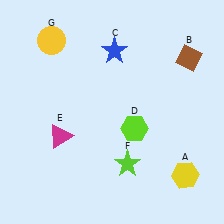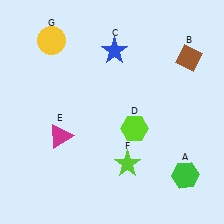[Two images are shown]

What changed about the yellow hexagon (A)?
In Image 1, A is yellow. In Image 2, it changed to green.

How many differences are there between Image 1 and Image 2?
There is 1 difference between the two images.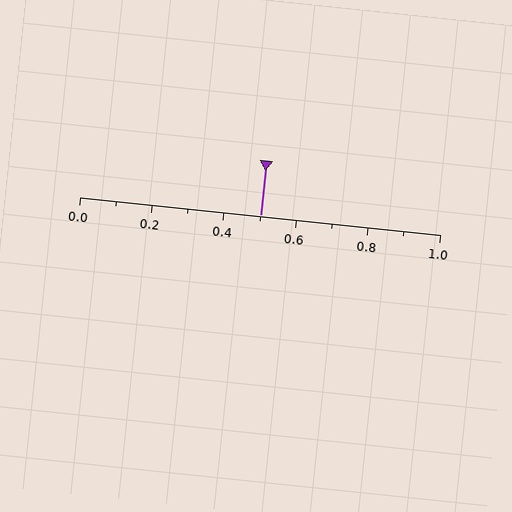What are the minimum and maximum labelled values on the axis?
The axis runs from 0.0 to 1.0.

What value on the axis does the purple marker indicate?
The marker indicates approximately 0.5.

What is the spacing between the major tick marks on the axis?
The major ticks are spaced 0.2 apart.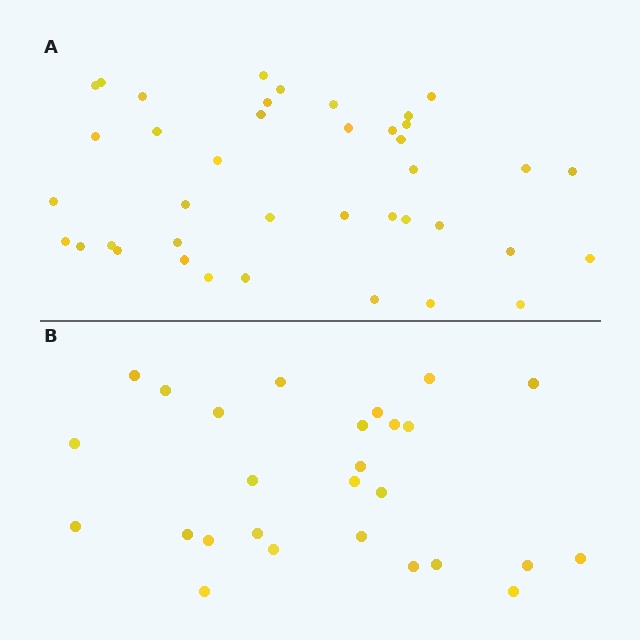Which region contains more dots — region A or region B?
Region A (the top region) has more dots.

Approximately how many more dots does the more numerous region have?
Region A has approximately 15 more dots than region B.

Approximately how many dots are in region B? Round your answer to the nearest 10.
About 30 dots. (The exact count is 27, which rounds to 30.)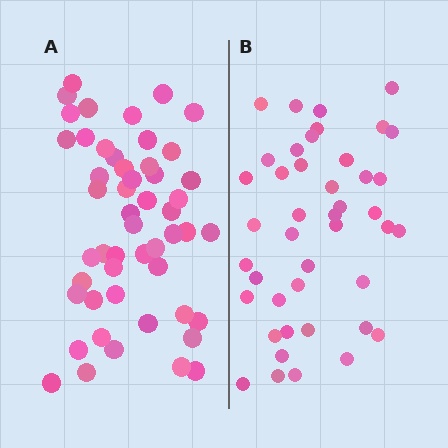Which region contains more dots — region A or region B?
Region A (the left region) has more dots.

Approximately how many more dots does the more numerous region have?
Region A has roughly 8 or so more dots than region B.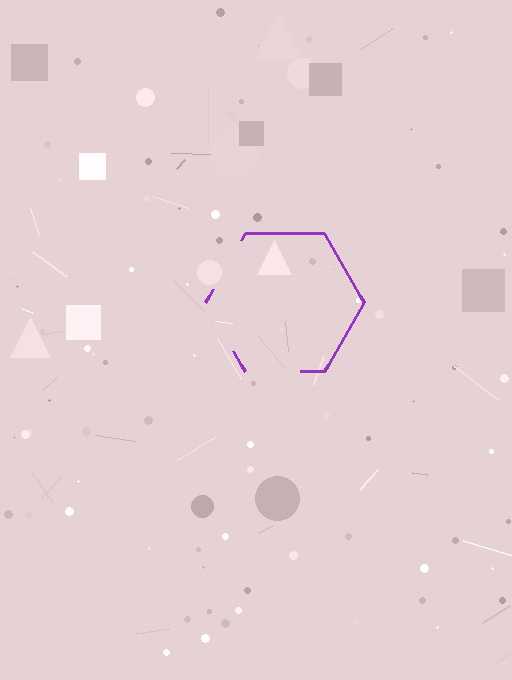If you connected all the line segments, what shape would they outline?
They would outline a hexagon.